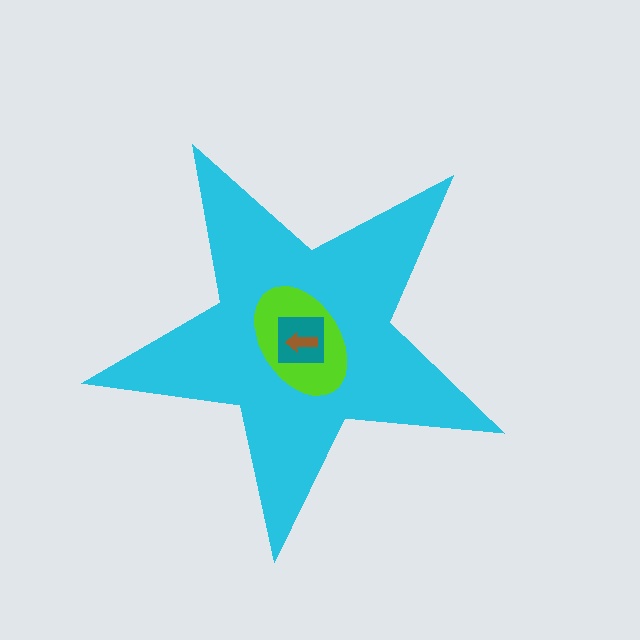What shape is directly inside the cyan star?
The lime ellipse.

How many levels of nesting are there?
4.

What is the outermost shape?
The cyan star.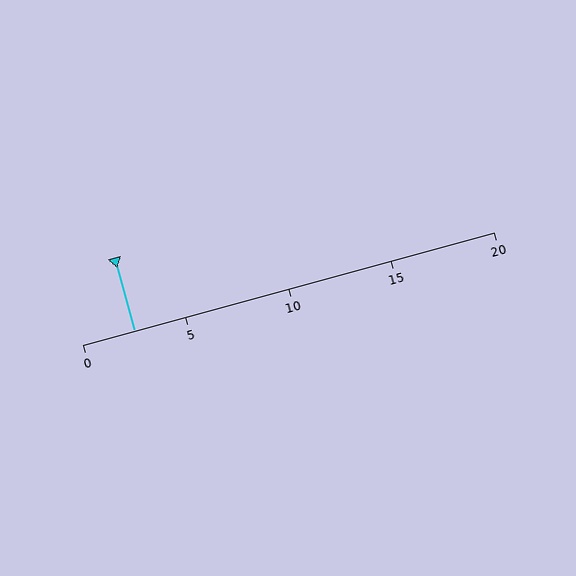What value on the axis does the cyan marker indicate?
The marker indicates approximately 2.5.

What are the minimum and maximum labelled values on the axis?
The axis runs from 0 to 20.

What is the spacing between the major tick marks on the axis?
The major ticks are spaced 5 apart.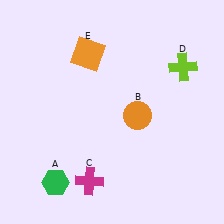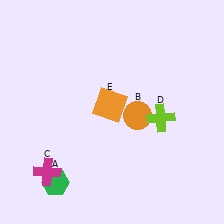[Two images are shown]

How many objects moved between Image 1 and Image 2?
3 objects moved between the two images.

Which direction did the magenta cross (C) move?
The magenta cross (C) moved left.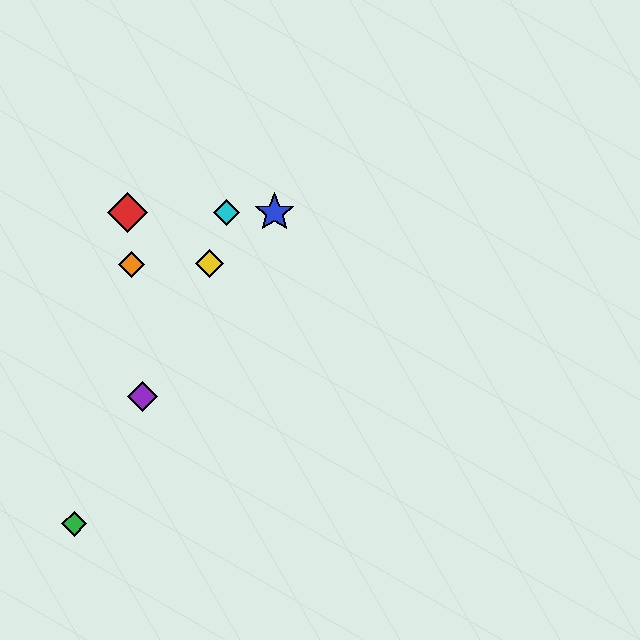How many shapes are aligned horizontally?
3 shapes (the red diamond, the blue star, the cyan diamond) are aligned horizontally.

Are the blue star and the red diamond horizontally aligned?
Yes, both are at y≈213.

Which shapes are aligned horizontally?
The red diamond, the blue star, the cyan diamond are aligned horizontally.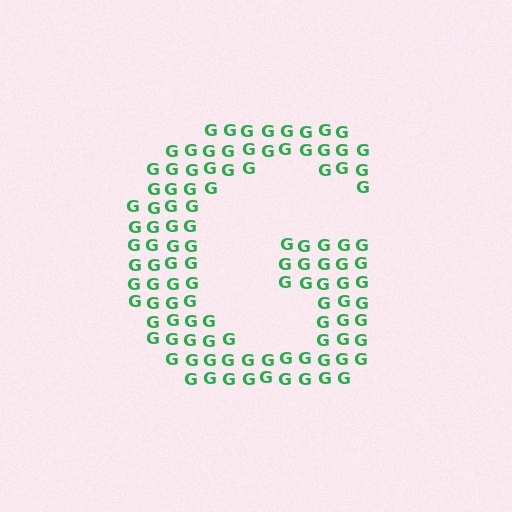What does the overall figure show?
The overall figure shows the letter G.